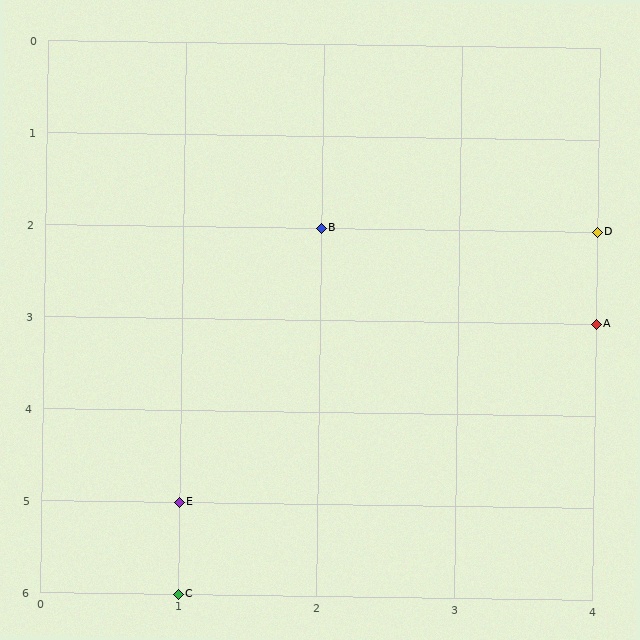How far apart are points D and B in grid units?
Points D and B are 2 columns apart.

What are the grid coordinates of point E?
Point E is at grid coordinates (1, 5).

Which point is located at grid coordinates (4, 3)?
Point A is at (4, 3).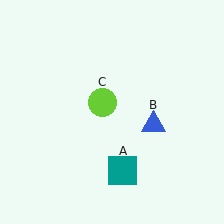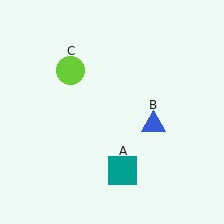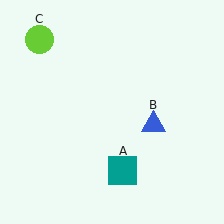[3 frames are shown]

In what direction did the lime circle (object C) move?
The lime circle (object C) moved up and to the left.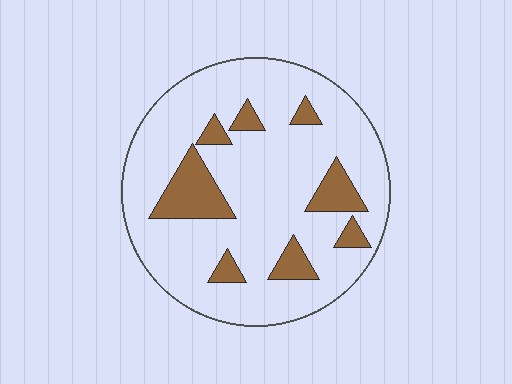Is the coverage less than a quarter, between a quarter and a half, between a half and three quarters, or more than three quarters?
Less than a quarter.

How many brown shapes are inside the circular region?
8.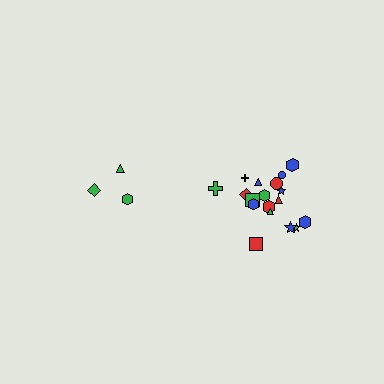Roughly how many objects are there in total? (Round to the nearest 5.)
Roughly 20 objects in total.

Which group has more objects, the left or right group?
The right group.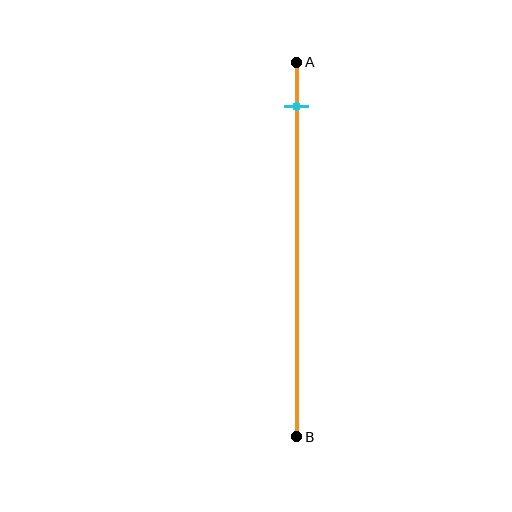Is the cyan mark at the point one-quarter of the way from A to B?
No, the mark is at about 10% from A, not at the 25% one-quarter point.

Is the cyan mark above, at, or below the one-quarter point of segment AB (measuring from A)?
The cyan mark is above the one-quarter point of segment AB.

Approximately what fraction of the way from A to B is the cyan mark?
The cyan mark is approximately 10% of the way from A to B.